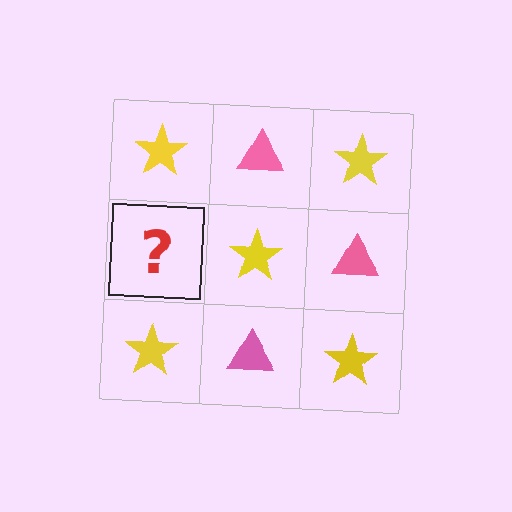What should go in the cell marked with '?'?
The missing cell should contain a pink triangle.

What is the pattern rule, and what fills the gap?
The rule is that it alternates yellow star and pink triangle in a checkerboard pattern. The gap should be filled with a pink triangle.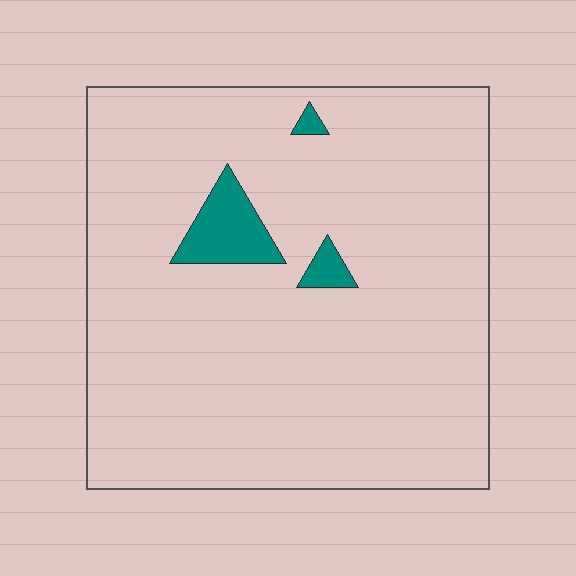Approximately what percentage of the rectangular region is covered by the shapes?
Approximately 5%.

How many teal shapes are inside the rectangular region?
3.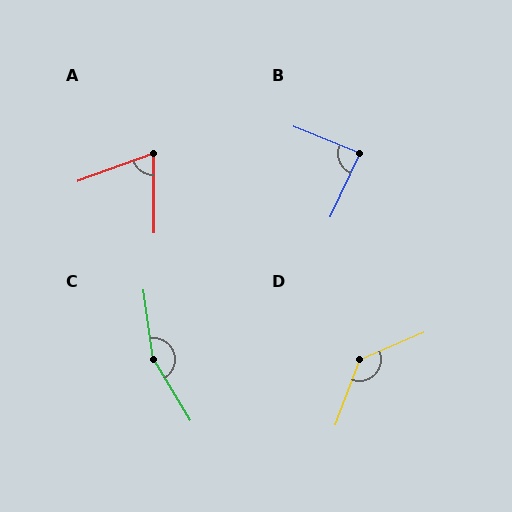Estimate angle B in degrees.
Approximately 87 degrees.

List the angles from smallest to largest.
A (70°), B (87°), D (133°), C (157°).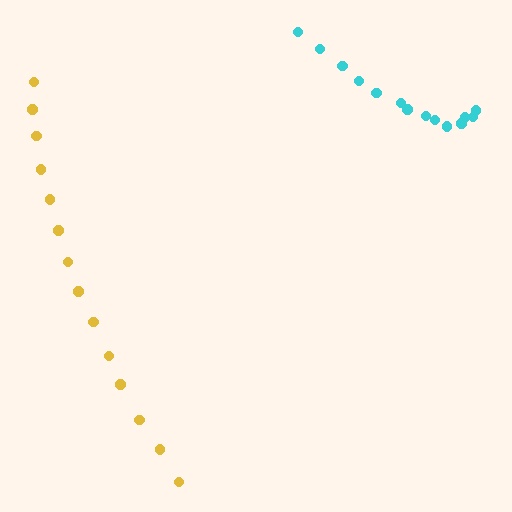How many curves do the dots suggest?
There are 2 distinct paths.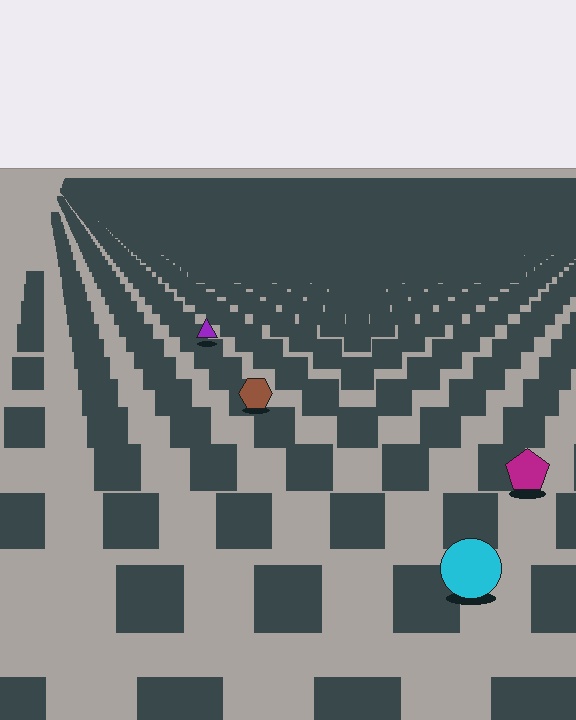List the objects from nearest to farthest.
From nearest to farthest: the cyan circle, the magenta pentagon, the brown hexagon, the purple triangle.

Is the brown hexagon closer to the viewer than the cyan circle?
No. The cyan circle is closer — you can tell from the texture gradient: the ground texture is coarser near it.